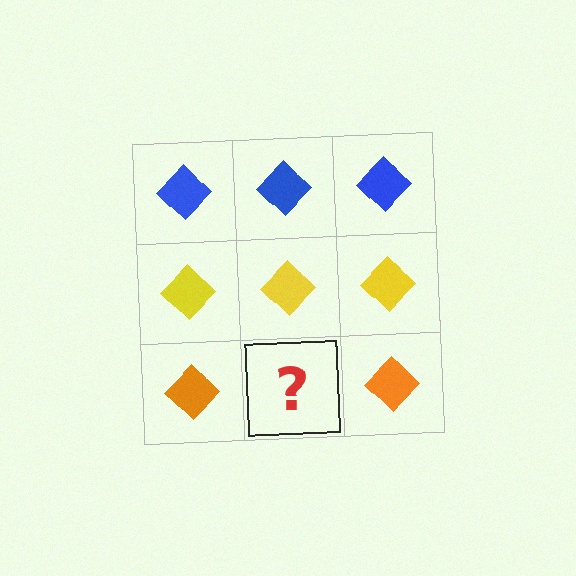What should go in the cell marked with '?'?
The missing cell should contain an orange diamond.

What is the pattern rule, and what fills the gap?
The rule is that each row has a consistent color. The gap should be filled with an orange diamond.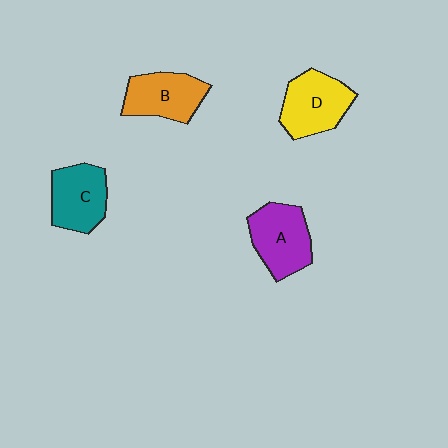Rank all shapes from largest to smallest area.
From largest to smallest: A (purple), D (yellow), C (teal), B (orange).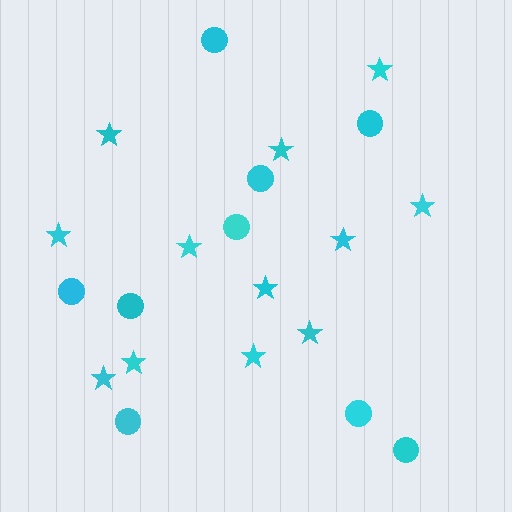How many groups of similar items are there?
There are 2 groups: one group of stars (12) and one group of circles (9).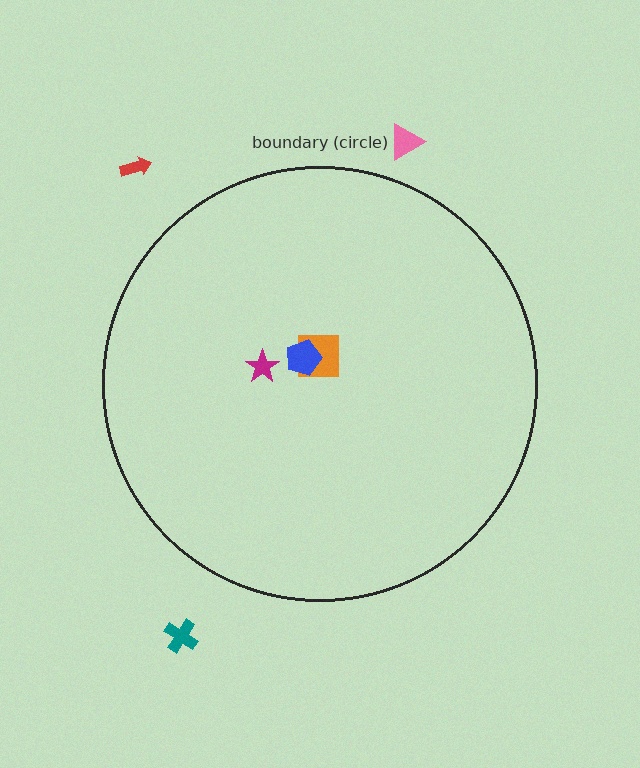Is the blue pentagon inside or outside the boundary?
Inside.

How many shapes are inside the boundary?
3 inside, 3 outside.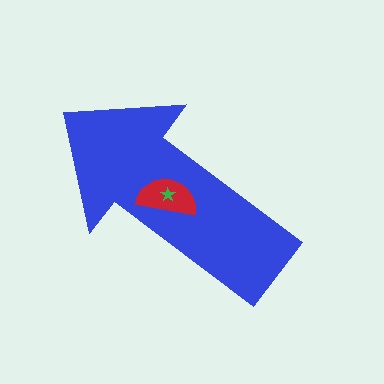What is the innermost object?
The green star.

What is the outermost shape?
The blue arrow.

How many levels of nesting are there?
3.